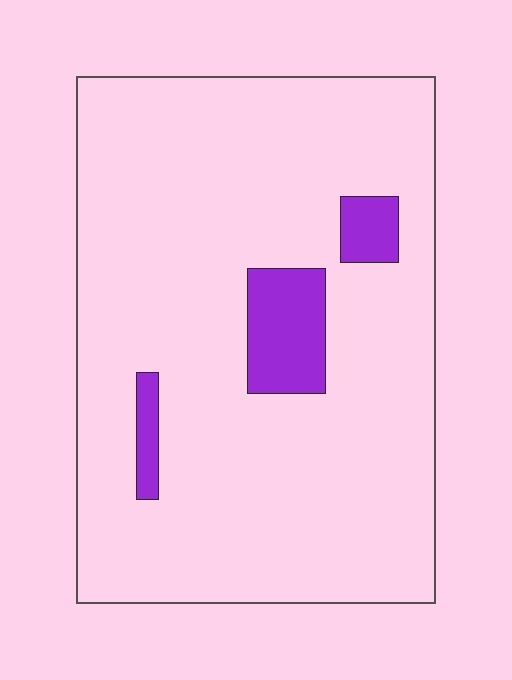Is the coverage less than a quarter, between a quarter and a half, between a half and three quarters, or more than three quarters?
Less than a quarter.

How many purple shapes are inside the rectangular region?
3.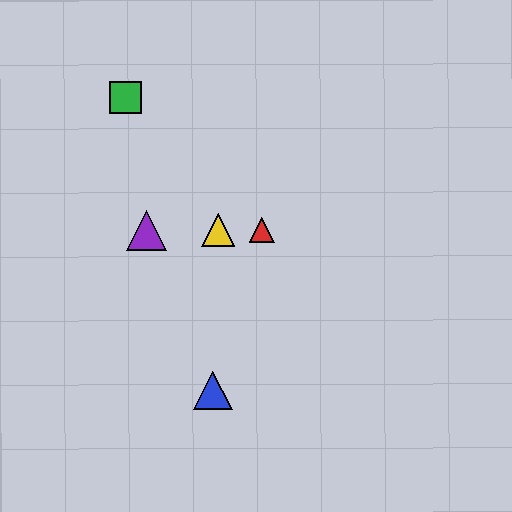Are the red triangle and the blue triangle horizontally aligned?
No, the red triangle is at y≈230 and the blue triangle is at y≈391.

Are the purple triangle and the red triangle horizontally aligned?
Yes, both are at y≈230.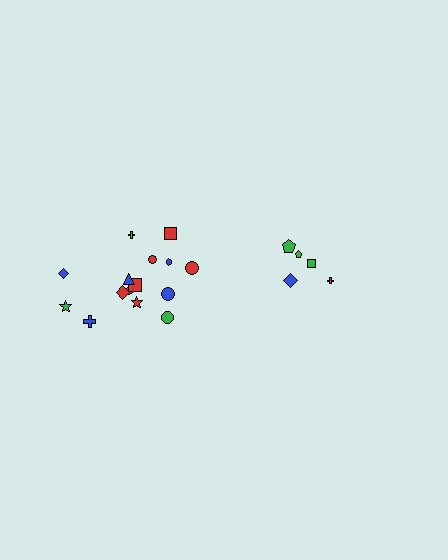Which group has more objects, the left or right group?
The left group.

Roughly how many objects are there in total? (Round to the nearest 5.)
Roughly 20 objects in total.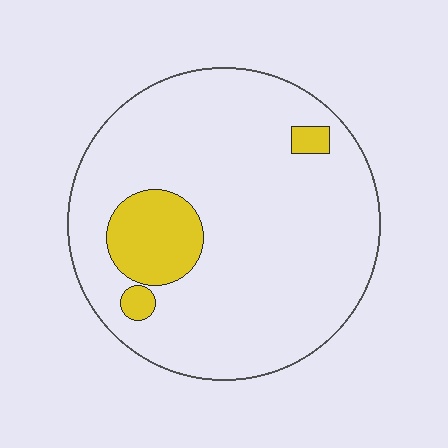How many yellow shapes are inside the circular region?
3.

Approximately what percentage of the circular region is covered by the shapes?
Approximately 10%.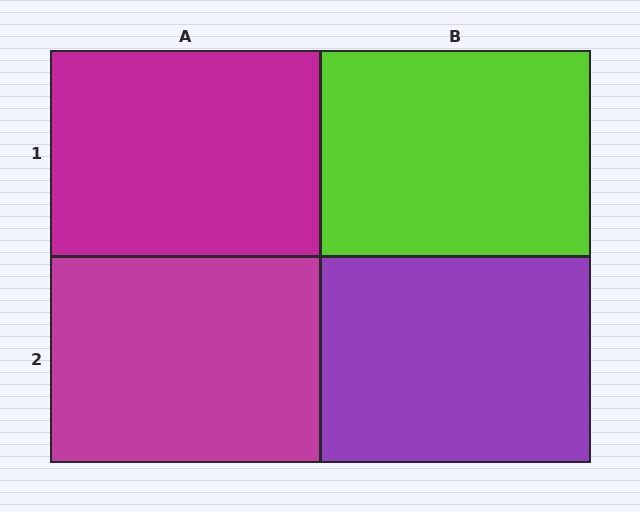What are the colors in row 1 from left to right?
Magenta, lime.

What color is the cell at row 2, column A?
Magenta.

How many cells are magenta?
2 cells are magenta.